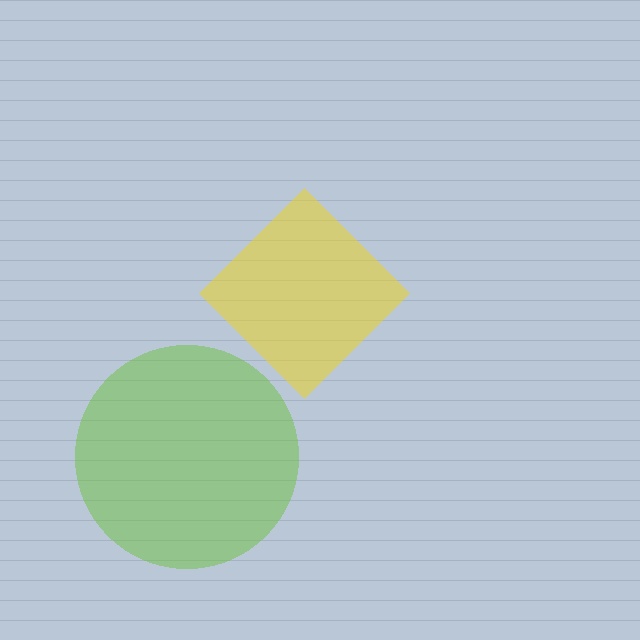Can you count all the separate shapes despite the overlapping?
Yes, there are 2 separate shapes.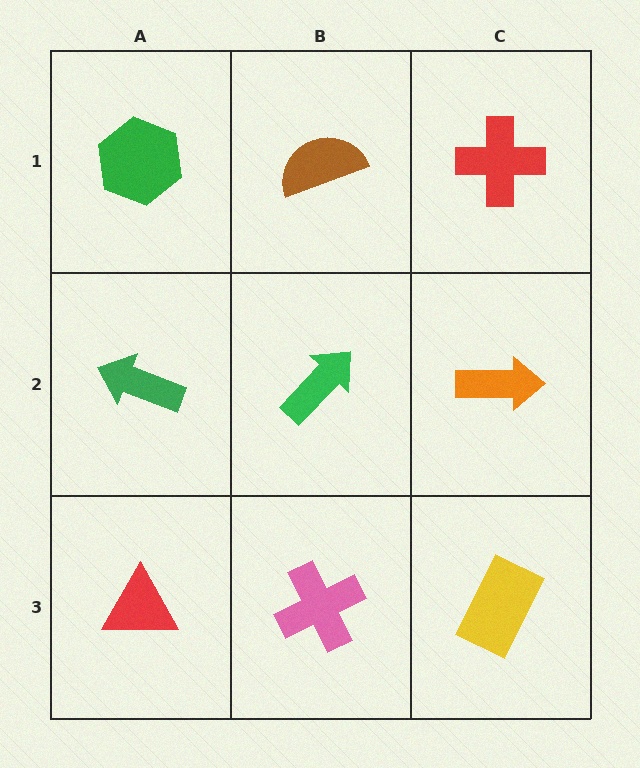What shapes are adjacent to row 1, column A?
A green arrow (row 2, column A), a brown semicircle (row 1, column B).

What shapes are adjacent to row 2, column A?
A green hexagon (row 1, column A), a red triangle (row 3, column A), a green arrow (row 2, column B).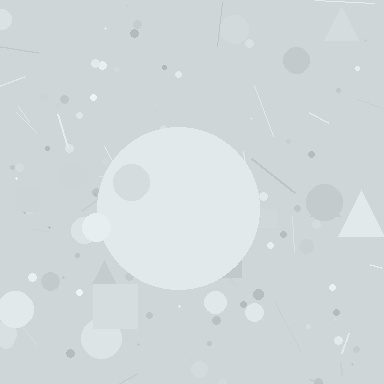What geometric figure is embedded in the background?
A circle is embedded in the background.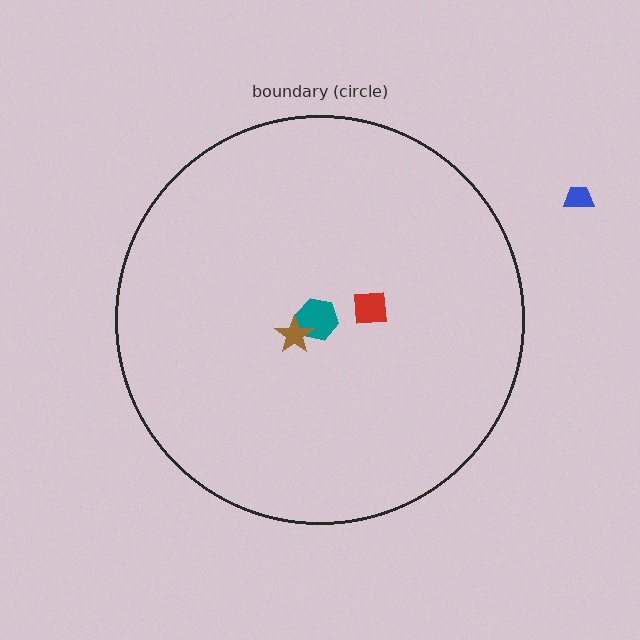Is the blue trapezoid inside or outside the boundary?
Outside.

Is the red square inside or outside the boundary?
Inside.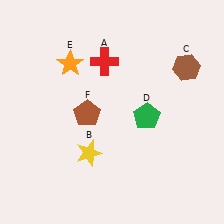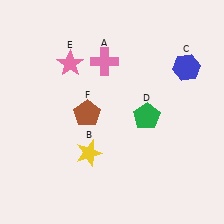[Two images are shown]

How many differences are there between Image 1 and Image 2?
There are 3 differences between the two images.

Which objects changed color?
A changed from red to pink. C changed from brown to blue. E changed from orange to pink.